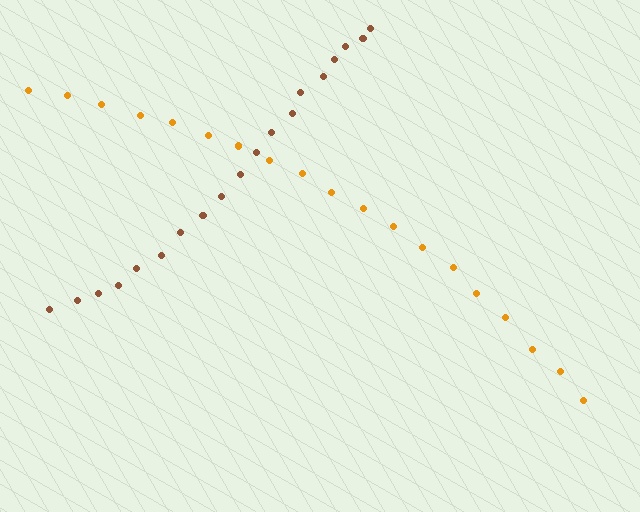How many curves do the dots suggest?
There are 2 distinct paths.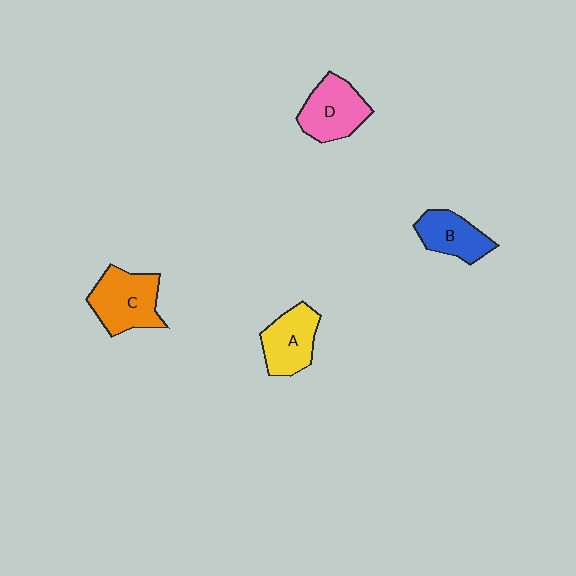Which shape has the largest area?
Shape C (orange).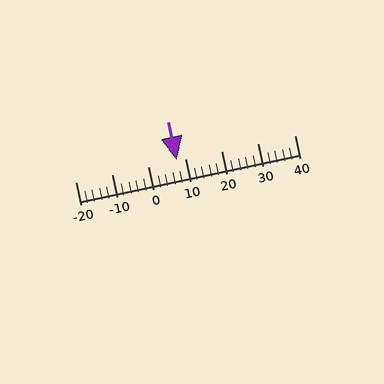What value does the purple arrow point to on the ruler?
The purple arrow points to approximately 8.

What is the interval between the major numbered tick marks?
The major tick marks are spaced 10 units apart.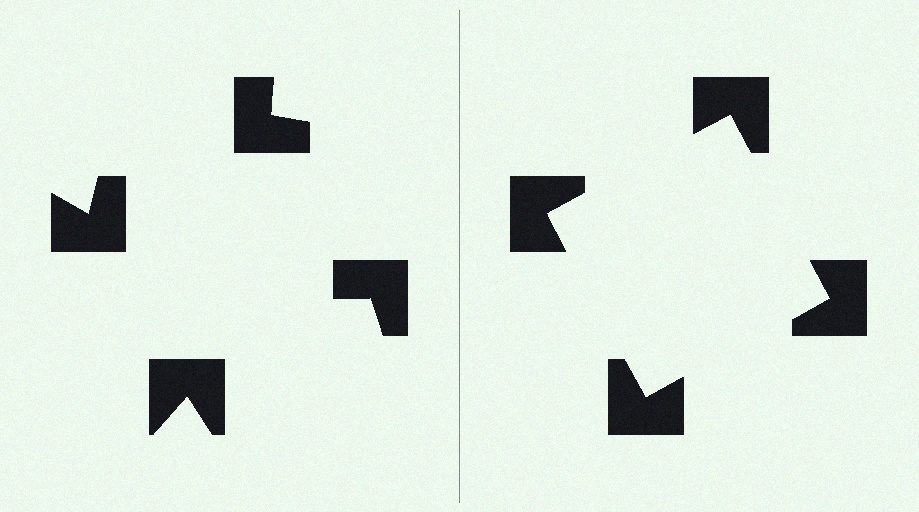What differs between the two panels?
The notched squares are positioned identically on both sides; only the wedge orientations differ. On the right they align to a square; on the left they are misaligned.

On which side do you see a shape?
An illusory square appears on the right side. On the left side the wedge cuts are rotated, so no coherent shape forms.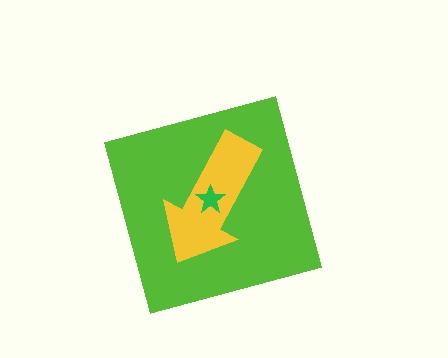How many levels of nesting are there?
3.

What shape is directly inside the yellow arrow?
The green star.